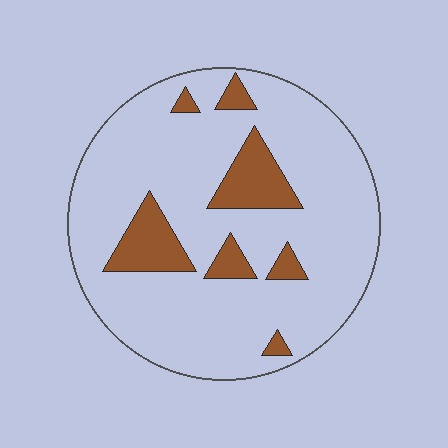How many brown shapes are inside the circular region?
7.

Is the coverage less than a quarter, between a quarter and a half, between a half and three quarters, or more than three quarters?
Less than a quarter.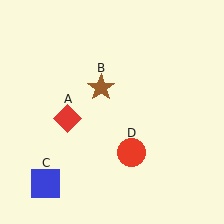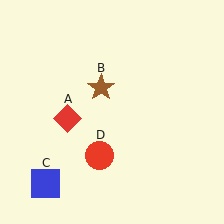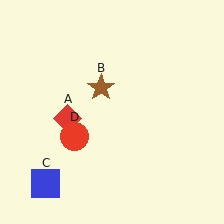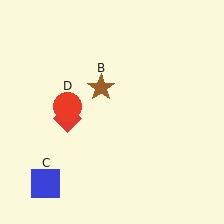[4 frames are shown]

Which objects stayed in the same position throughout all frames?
Red diamond (object A) and brown star (object B) and blue square (object C) remained stationary.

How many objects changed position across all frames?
1 object changed position: red circle (object D).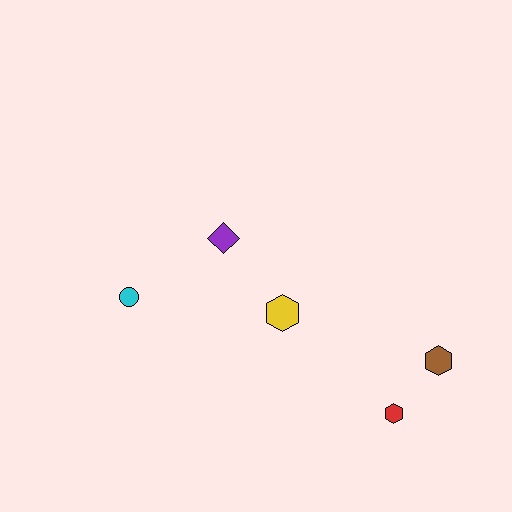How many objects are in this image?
There are 5 objects.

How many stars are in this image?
There are no stars.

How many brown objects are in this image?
There is 1 brown object.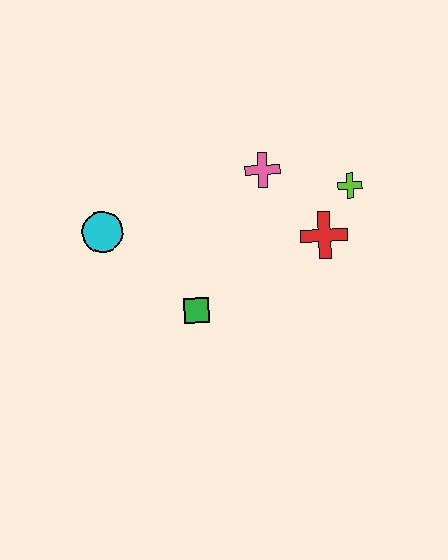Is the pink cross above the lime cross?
Yes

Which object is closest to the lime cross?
The red cross is closest to the lime cross.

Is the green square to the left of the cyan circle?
No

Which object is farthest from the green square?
The lime cross is farthest from the green square.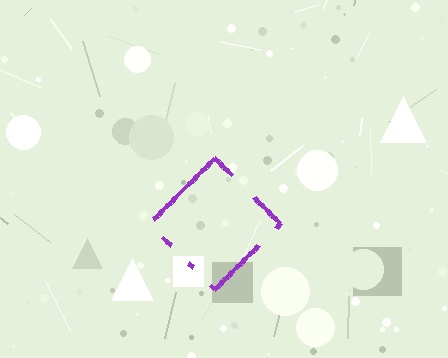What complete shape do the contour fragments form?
The contour fragments form a diamond.